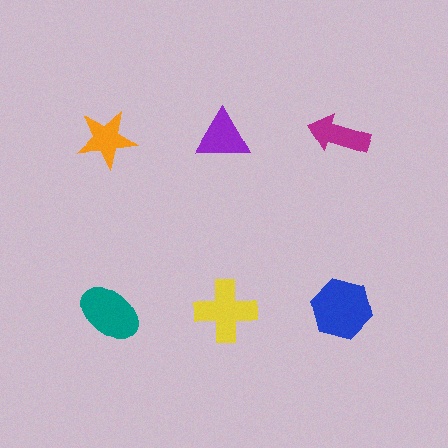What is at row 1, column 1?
An orange star.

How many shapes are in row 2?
3 shapes.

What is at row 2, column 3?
A blue hexagon.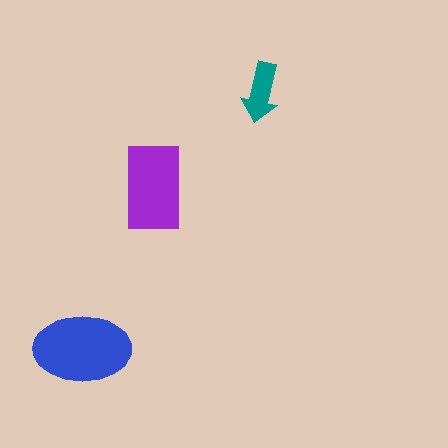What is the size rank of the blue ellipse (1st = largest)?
1st.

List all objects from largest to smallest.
The blue ellipse, the purple rectangle, the teal arrow.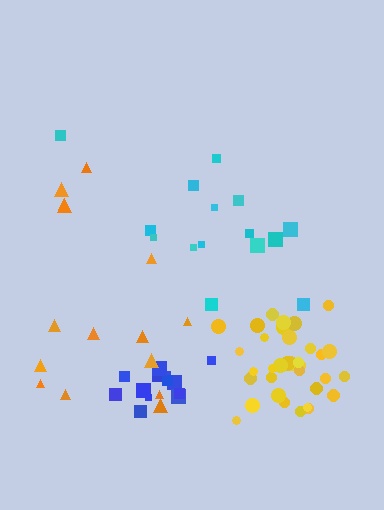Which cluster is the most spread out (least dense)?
Orange.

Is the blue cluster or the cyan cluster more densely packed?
Blue.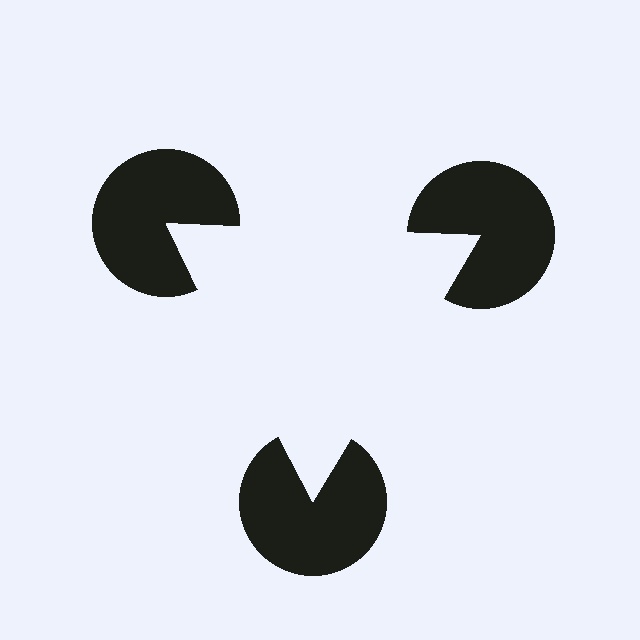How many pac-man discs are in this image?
There are 3 — one at each vertex of the illusory triangle.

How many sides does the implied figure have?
3 sides.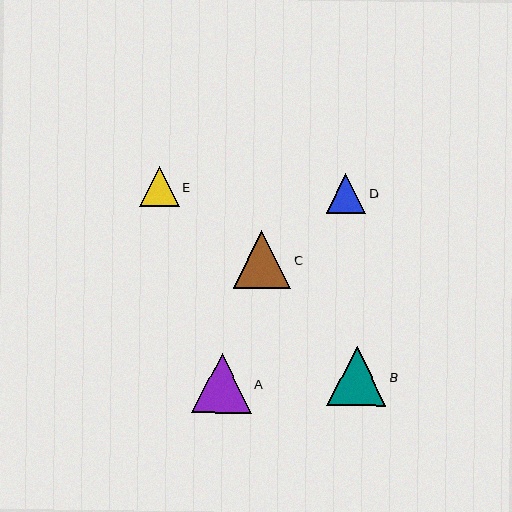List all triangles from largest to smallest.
From largest to smallest: A, B, C, D, E.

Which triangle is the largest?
Triangle A is the largest with a size of approximately 59 pixels.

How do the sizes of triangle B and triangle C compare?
Triangle B and triangle C are approximately the same size.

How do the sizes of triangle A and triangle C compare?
Triangle A and triangle C are approximately the same size.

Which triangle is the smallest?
Triangle E is the smallest with a size of approximately 39 pixels.